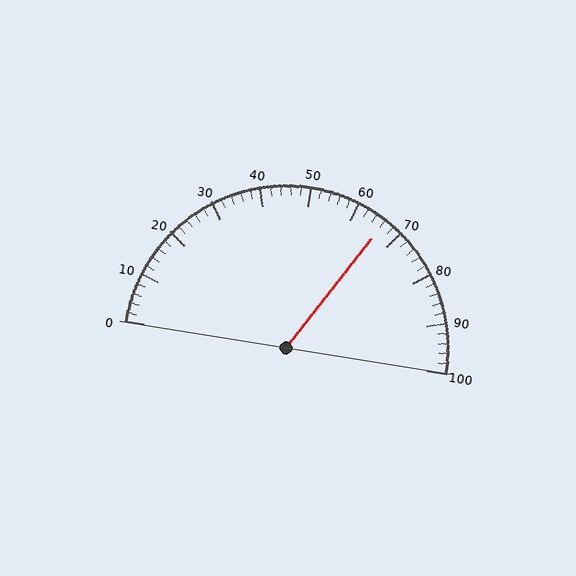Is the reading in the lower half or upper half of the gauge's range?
The reading is in the upper half of the range (0 to 100).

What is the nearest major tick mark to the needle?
The nearest major tick mark is 70.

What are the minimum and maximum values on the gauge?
The gauge ranges from 0 to 100.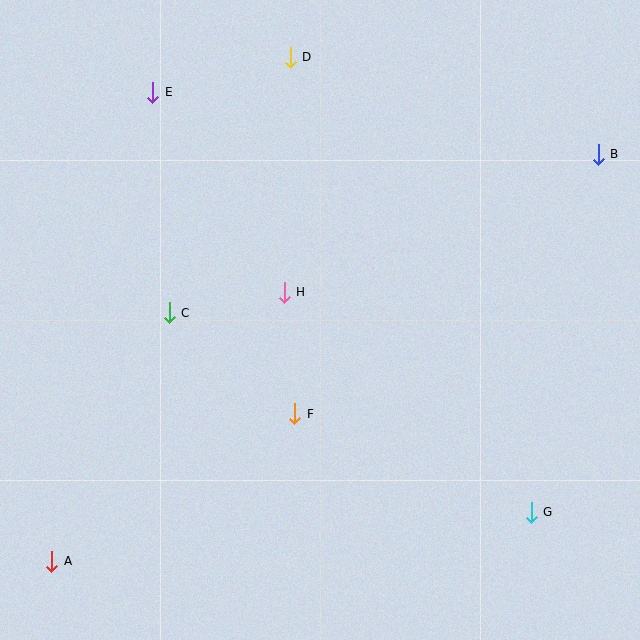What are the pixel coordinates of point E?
Point E is at (153, 92).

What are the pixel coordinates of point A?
Point A is at (52, 561).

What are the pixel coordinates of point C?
Point C is at (169, 313).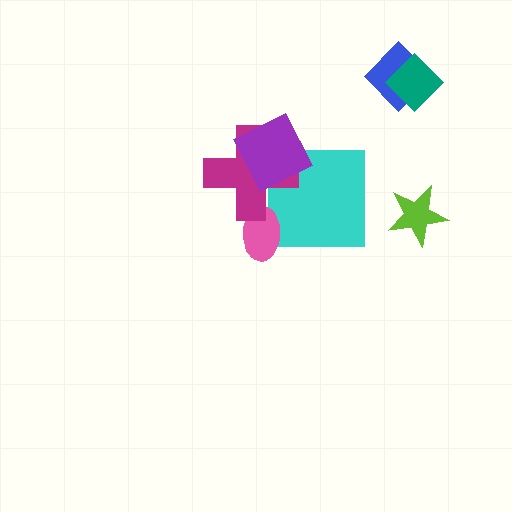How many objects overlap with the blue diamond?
1 object overlaps with the blue diamond.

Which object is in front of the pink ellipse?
The magenta cross is in front of the pink ellipse.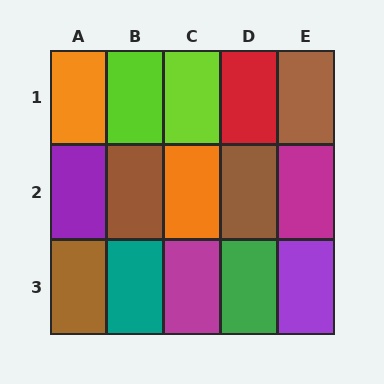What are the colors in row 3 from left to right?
Brown, teal, magenta, green, purple.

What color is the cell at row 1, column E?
Brown.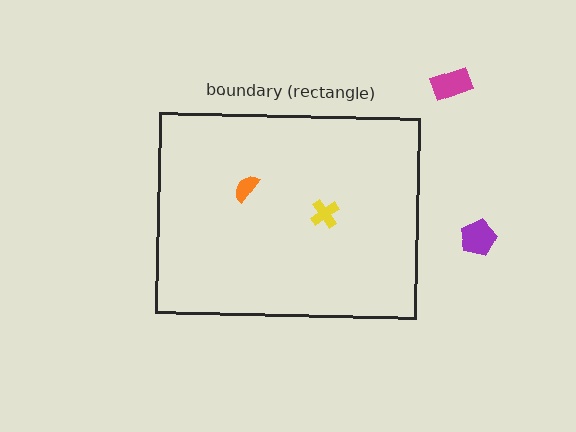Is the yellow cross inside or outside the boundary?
Inside.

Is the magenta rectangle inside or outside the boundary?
Outside.